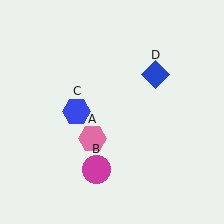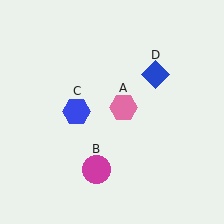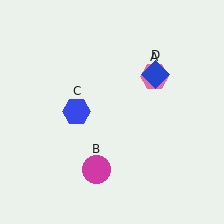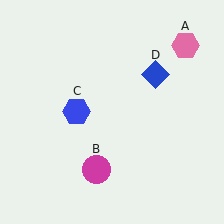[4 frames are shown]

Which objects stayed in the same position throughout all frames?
Magenta circle (object B) and blue hexagon (object C) and blue diamond (object D) remained stationary.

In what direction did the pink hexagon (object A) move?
The pink hexagon (object A) moved up and to the right.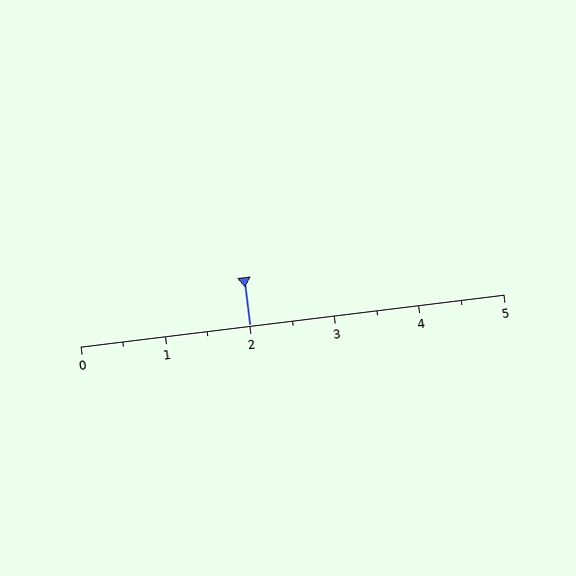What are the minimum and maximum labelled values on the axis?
The axis runs from 0 to 5.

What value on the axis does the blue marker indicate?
The marker indicates approximately 2.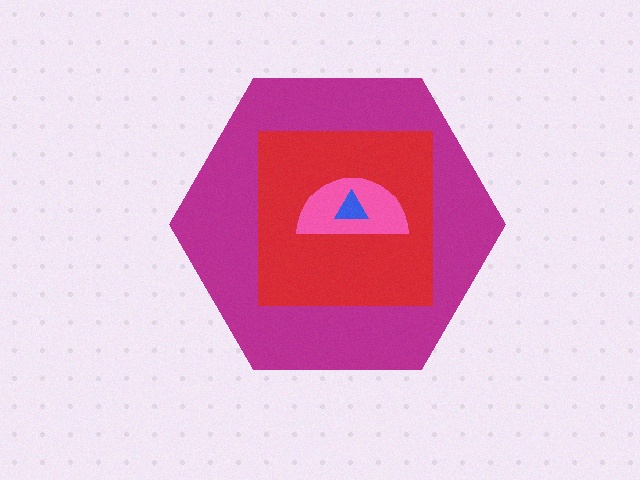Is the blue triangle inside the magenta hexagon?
Yes.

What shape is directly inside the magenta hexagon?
The red square.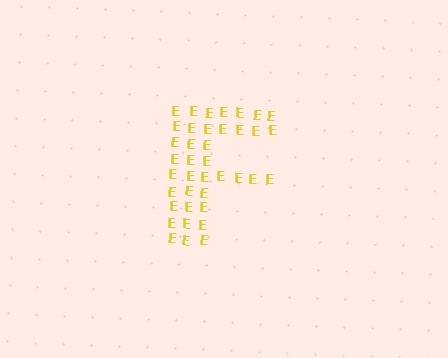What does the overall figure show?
The overall figure shows the letter F.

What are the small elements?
The small elements are letter E's.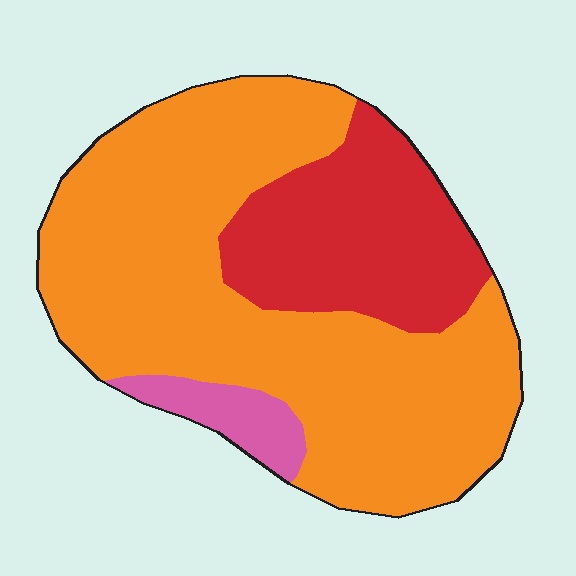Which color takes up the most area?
Orange, at roughly 70%.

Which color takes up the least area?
Pink, at roughly 5%.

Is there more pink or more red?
Red.